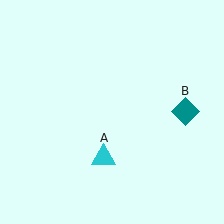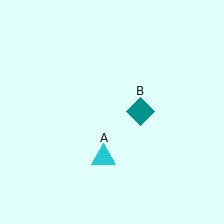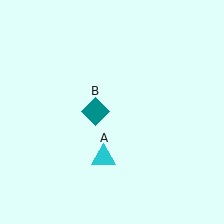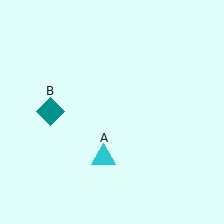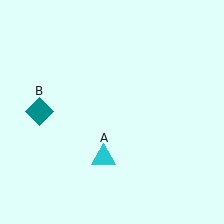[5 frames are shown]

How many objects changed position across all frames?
1 object changed position: teal diamond (object B).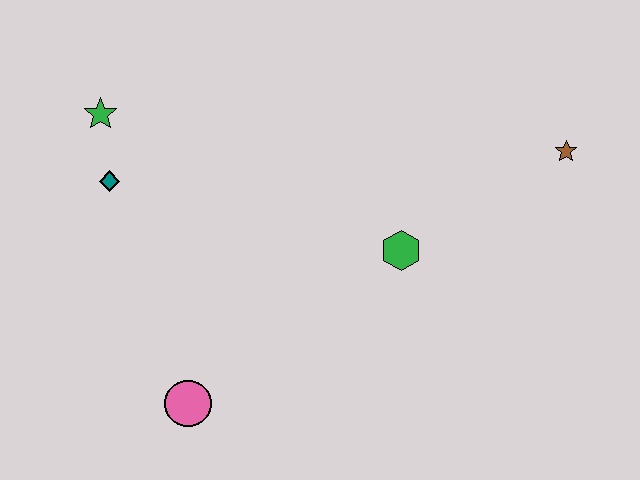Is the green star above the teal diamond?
Yes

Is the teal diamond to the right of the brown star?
No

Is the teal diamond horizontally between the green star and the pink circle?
Yes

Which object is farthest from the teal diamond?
The brown star is farthest from the teal diamond.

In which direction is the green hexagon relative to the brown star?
The green hexagon is to the left of the brown star.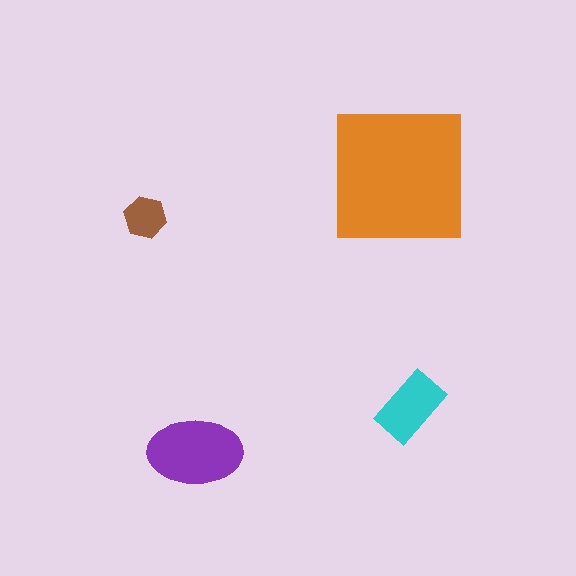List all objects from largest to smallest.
The orange square, the purple ellipse, the cyan rectangle, the brown hexagon.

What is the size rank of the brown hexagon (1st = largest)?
4th.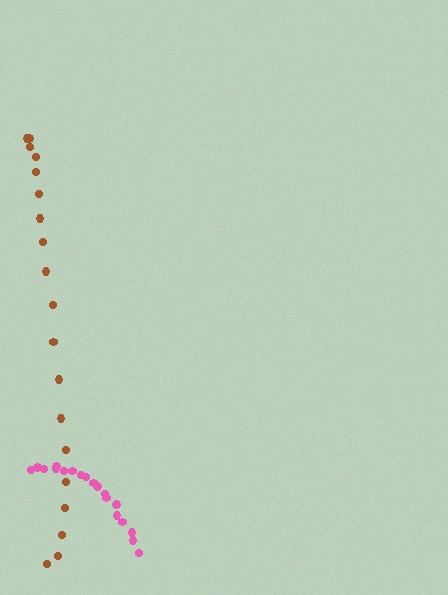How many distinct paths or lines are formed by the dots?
There are 2 distinct paths.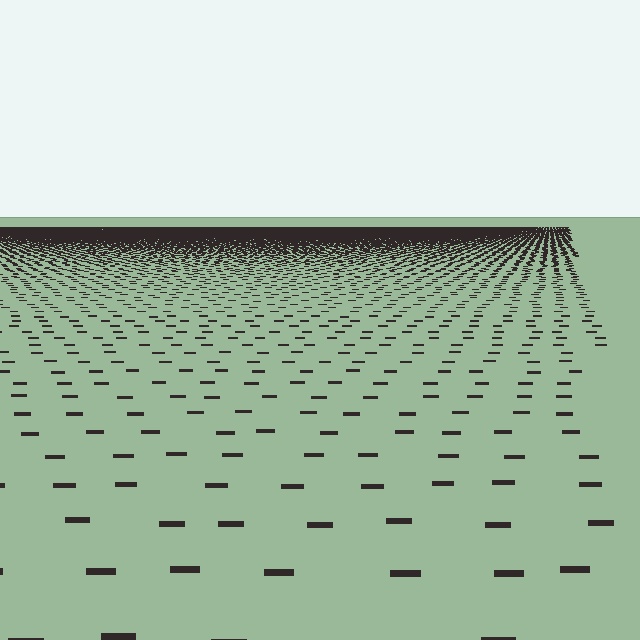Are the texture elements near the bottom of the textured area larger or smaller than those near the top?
Larger. Near the bottom, elements are closer to the viewer and appear at a bigger on-screen size.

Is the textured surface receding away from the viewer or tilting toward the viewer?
The surface is receding away from the viewer. Texture elements get smaller and denser toward the top.